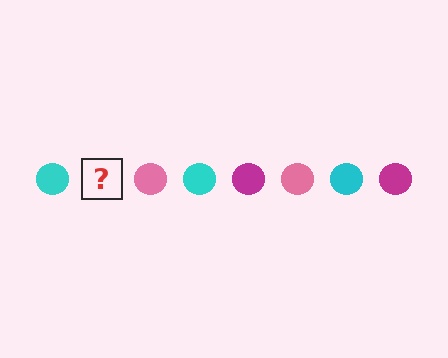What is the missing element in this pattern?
The missing element is a magenta circle.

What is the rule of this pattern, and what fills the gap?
The rule is that the pattern cycles through cyan, magenta, pink circles. The gap should be filled with a magenta circle.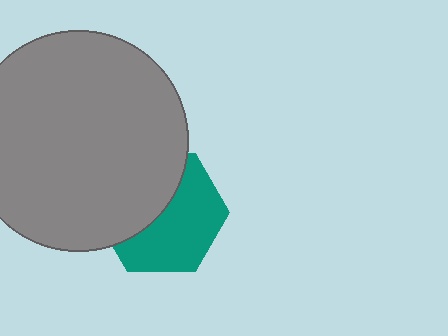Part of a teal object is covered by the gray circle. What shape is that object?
It is a hexagon.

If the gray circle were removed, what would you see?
You would see the complete teal hexagon.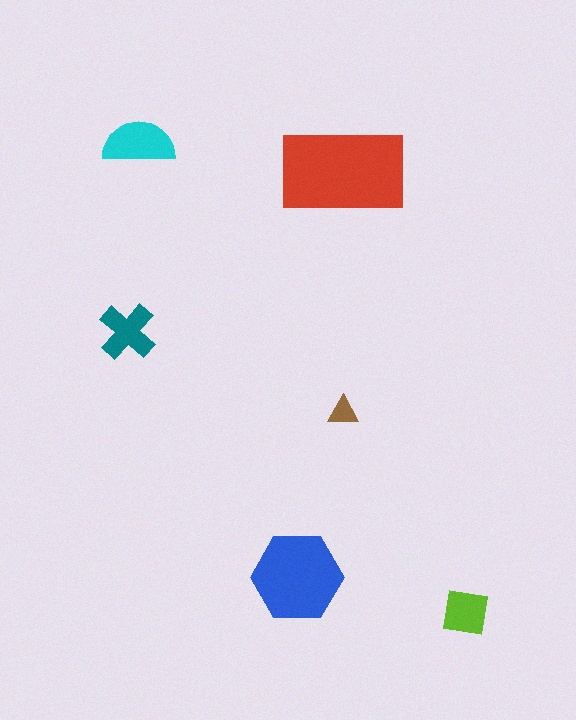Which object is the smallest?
The brown triangle.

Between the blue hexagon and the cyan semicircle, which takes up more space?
The blue hexagon.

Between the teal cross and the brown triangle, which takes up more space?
The teal cross.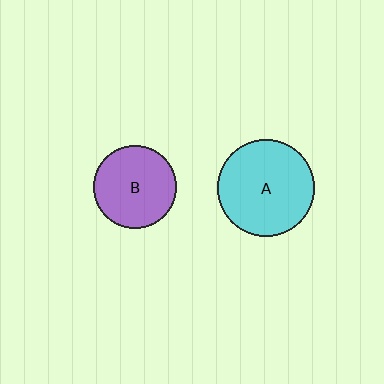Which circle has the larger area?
Circle A (cyan).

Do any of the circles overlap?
No, none of the circles overlap.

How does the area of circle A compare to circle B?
Approximately 1.4 times.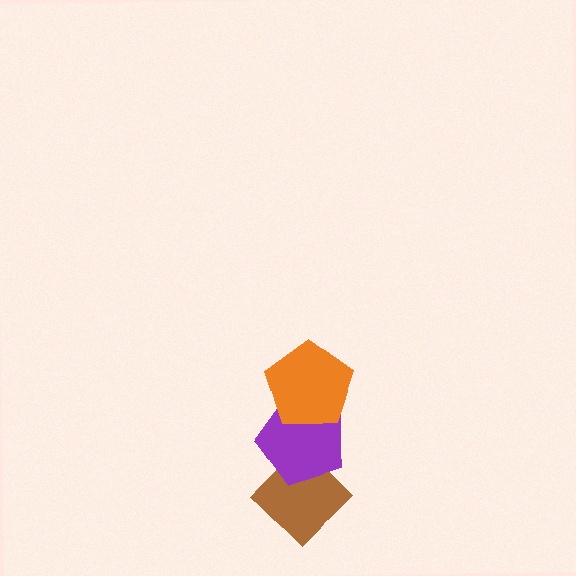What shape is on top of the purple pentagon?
The orange pentagon is on top of the purple pentagon.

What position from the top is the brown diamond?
The brown diamond is 3rd from the top.